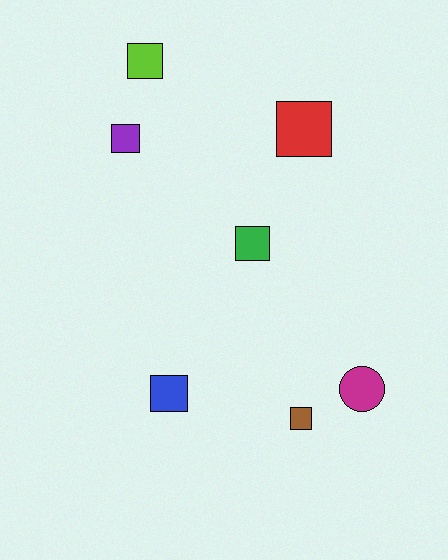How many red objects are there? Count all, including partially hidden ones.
There is 1 red object.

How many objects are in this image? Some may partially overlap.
There are 7 objects.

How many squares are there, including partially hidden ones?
There are 6 squares.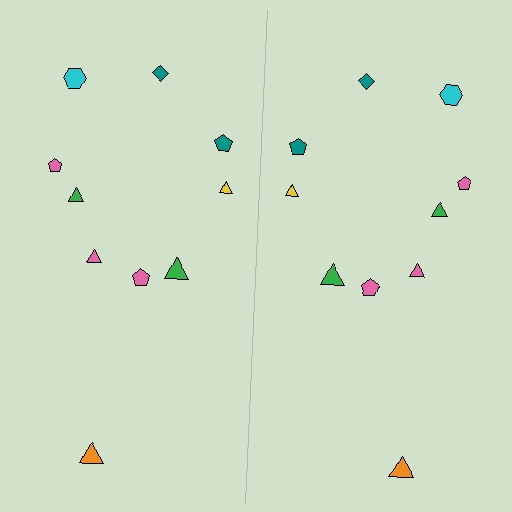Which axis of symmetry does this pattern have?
The pattern has a vertical axis of symmetry running through the center of the image.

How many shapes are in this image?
There are 20 shapes in this image.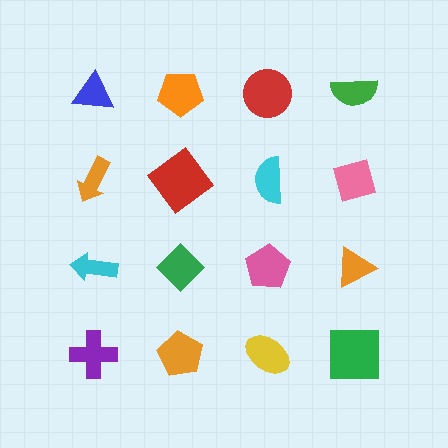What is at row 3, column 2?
A green diamond.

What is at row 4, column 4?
A green square.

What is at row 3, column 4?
An orange triangle.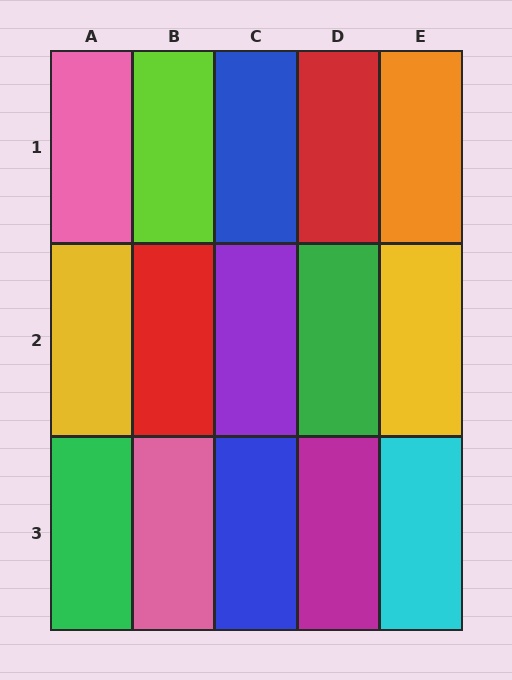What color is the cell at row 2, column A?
Yellow.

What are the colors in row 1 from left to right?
Pink, lime, blue, red, orange.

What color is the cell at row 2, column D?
Green.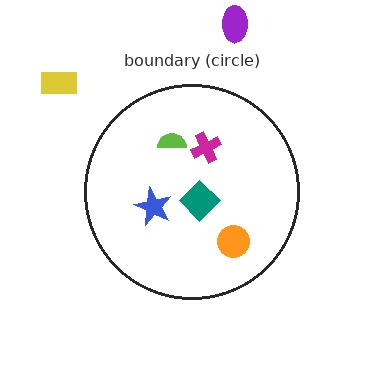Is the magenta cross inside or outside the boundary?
Inside.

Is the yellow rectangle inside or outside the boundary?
Outside.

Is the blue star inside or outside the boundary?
Inside.